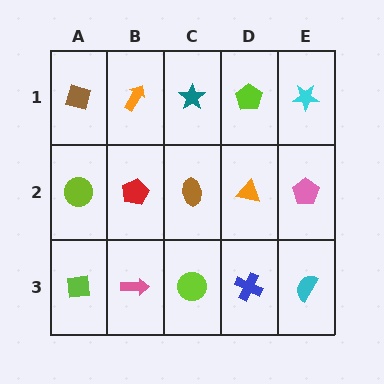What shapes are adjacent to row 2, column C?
A teal star (row 1, column C), a lime circle (row 3, column C), a red pentagon (row 2, column B), an orange triangle (row 2, column D).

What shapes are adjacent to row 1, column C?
A brown ellipse (row 2, column C), an orange arrow (row 1, column B), a lime pentagon (row 1, column D).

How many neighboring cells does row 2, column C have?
4.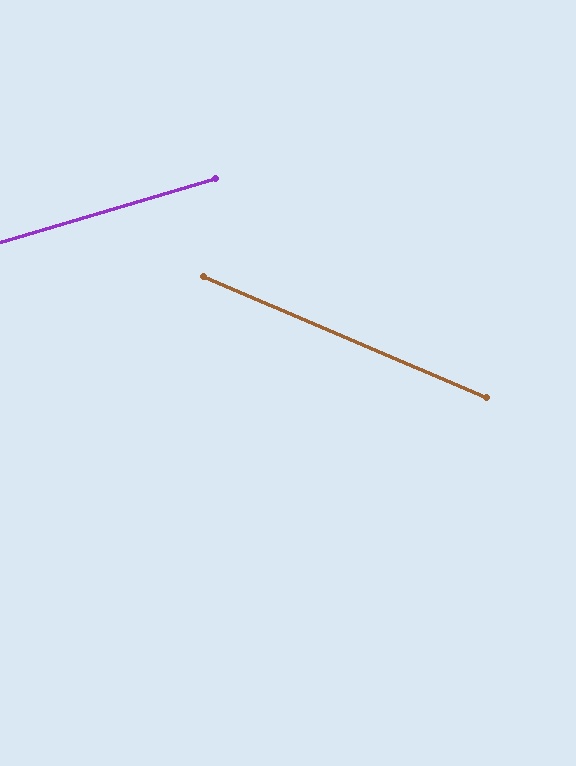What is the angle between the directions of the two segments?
Approximately 40 degrees.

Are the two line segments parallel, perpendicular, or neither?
Neither parallel nor perpendicular — they differ by about 40°.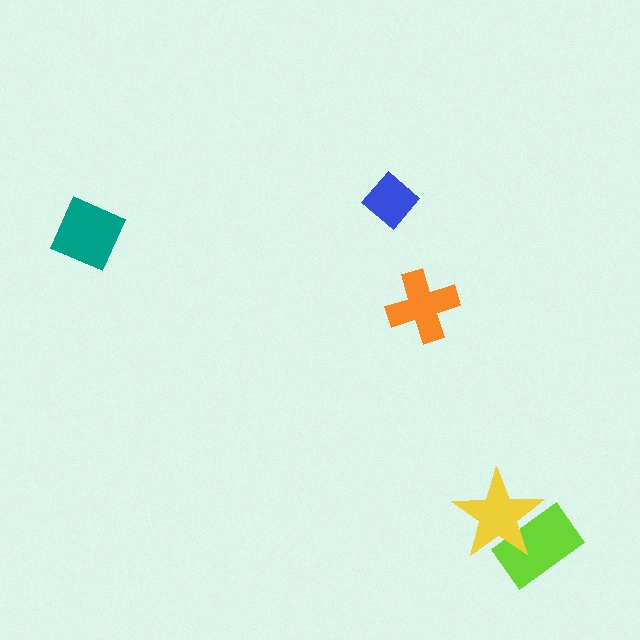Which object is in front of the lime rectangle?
The yellow star is in front of the lime rectangle.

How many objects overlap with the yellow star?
1 object overlaps with the yellow star.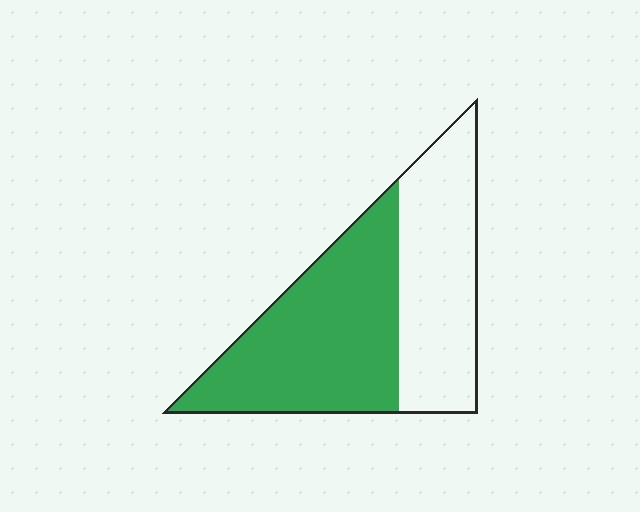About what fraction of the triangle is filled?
About three fifths (3/5).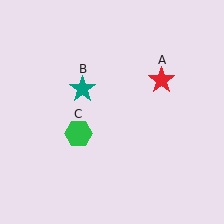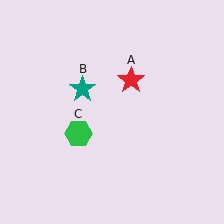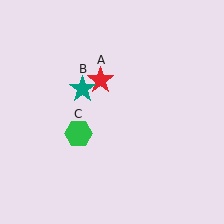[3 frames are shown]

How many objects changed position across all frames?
1 object changed position: red star (object A).